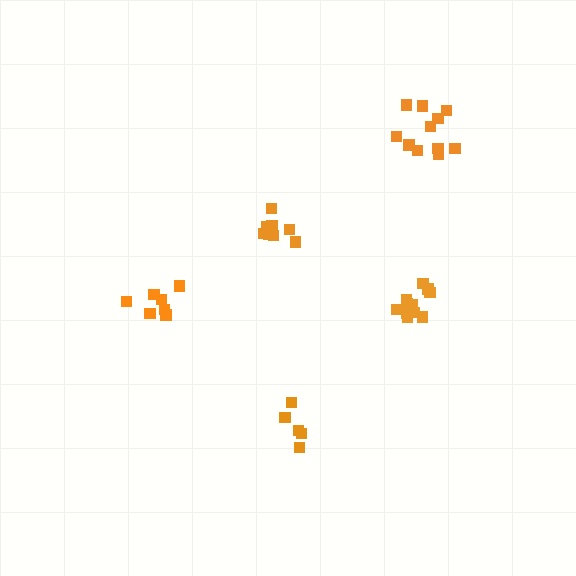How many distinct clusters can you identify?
There are 5 distinct clusters.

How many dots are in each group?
Group 1: 11 dots, Group 2: 5 dots, Group 3: 8 dots, Group 4: 11 dots, Group 5: 7 dots (42 total).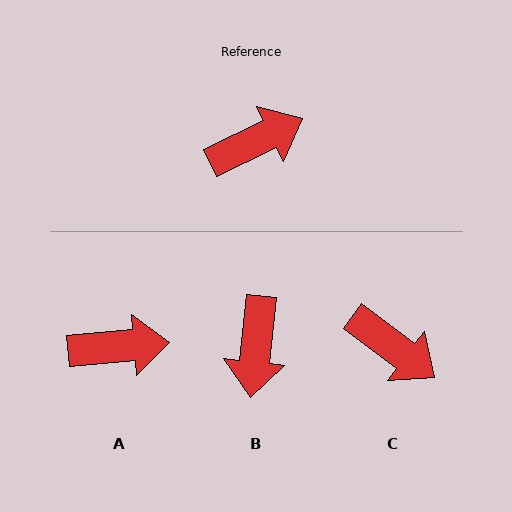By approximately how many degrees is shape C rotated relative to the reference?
Approximately 63 degrees clockwise.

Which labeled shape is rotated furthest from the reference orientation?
B, about 122 degrees away.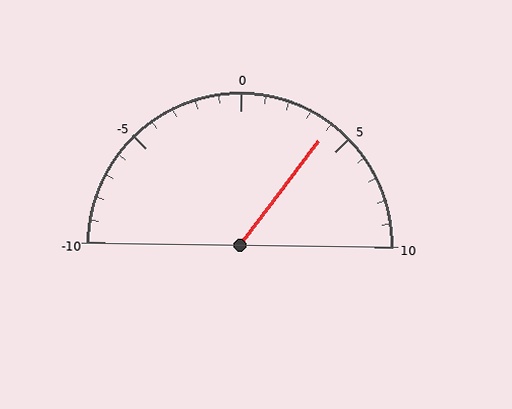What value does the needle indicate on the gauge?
The needle indicates approximately 4.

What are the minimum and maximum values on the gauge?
The gauge ranges from -10 to 10.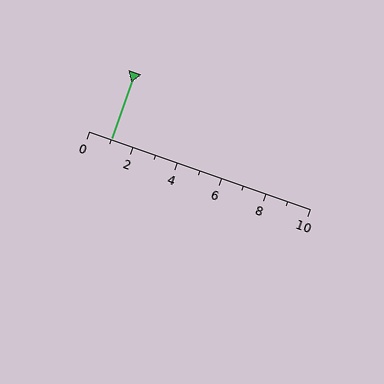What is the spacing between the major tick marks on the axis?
The major ticks are spaced 2 apart.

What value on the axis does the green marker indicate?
The marker indicates approximately 1.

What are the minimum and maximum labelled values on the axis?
The axis runs from 0 to 10.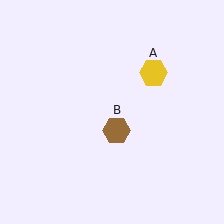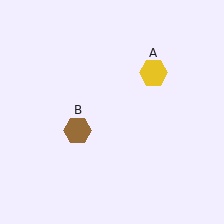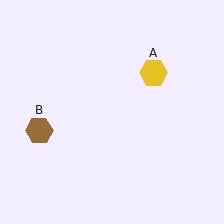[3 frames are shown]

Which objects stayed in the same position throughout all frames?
Yellow hexagon (object A) remained stationary.